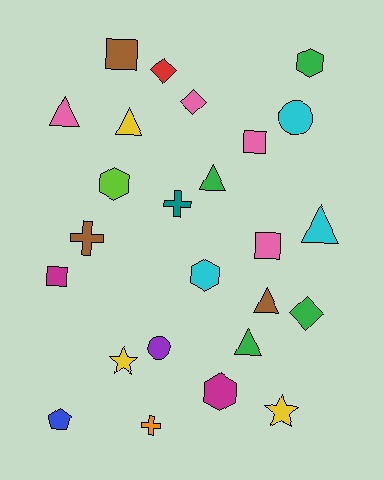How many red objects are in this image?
There is 1 red object.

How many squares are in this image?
There are 4 squares.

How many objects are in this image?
There are 25 objects.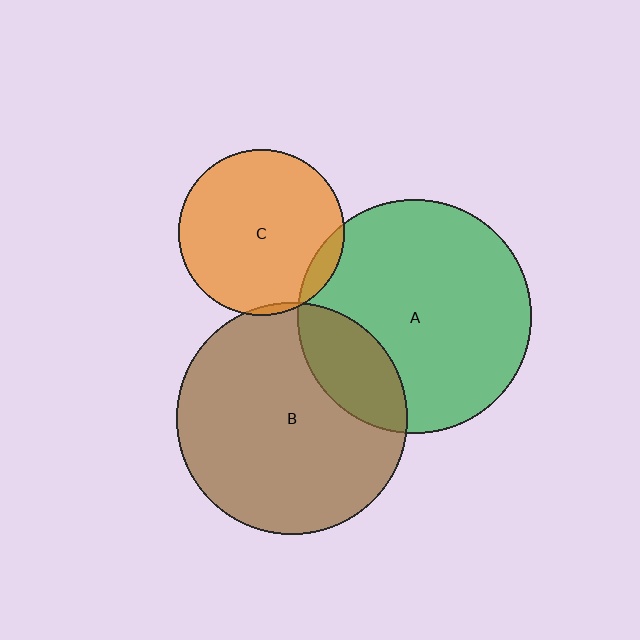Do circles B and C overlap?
Yes.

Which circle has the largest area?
Circle A (green).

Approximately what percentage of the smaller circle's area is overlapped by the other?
Approximately 5%.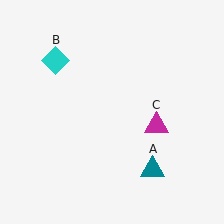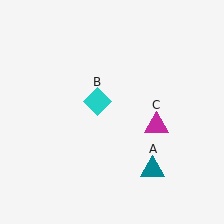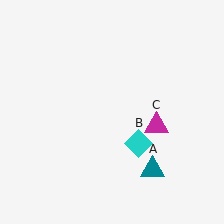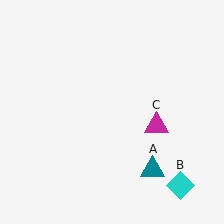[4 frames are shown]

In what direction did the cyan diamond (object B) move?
The cyan diamond (object B) moved down and to the right.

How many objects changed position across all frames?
1 object changed position: cyan diamond (object B).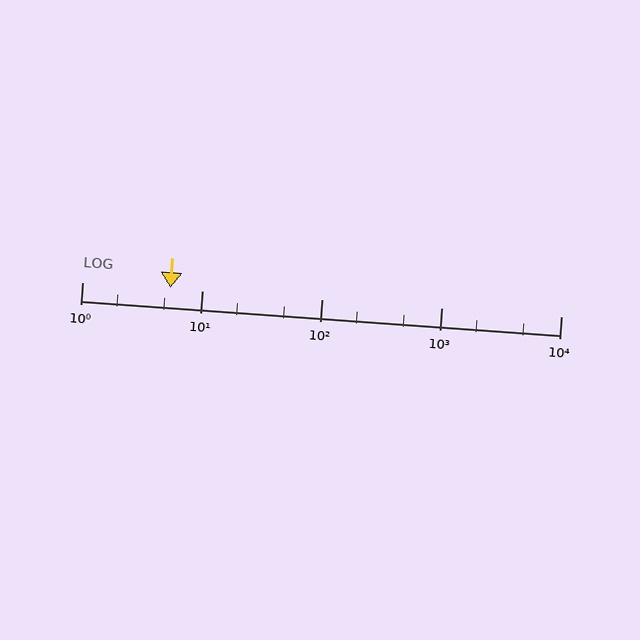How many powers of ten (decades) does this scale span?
The scale spans 4 decades, from 1 to 10000.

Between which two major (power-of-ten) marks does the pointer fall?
The pointer is between 1 and 10.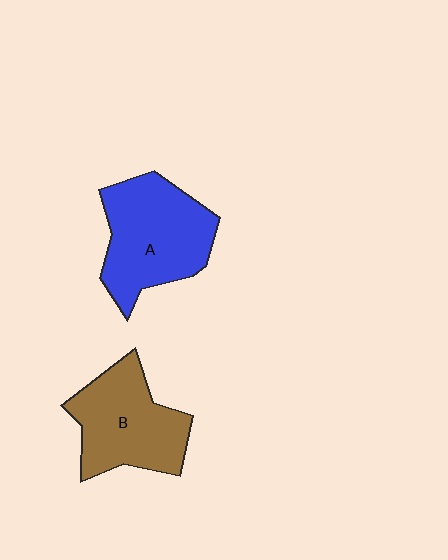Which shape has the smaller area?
Shape B (brown).